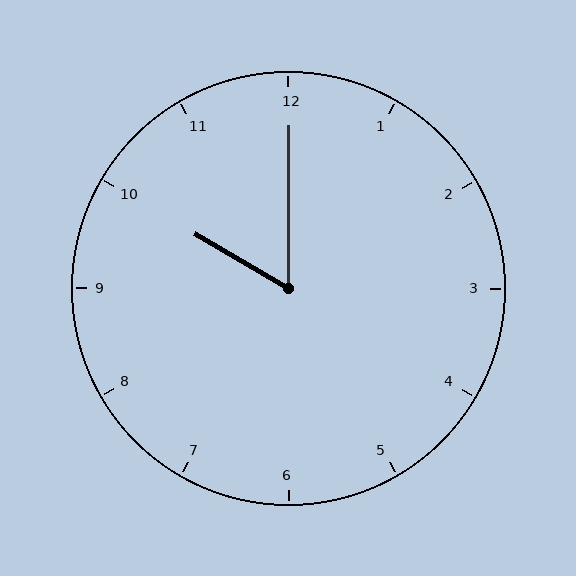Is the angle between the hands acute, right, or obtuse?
It is acute.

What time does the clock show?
10:00.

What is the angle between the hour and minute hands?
Approximately 60 degrees.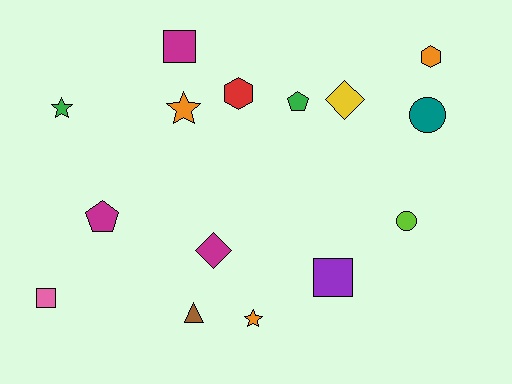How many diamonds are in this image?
There are 2 diamonds.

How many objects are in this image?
There are 15 objects.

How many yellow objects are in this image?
There is 1 yellow object.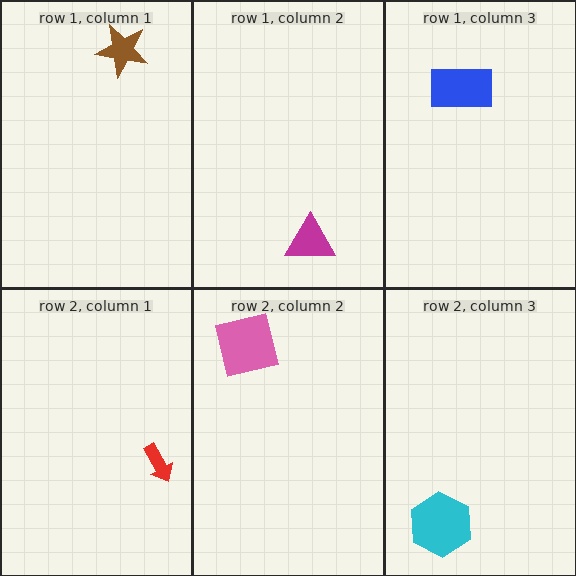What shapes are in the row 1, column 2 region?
The magenta triangle.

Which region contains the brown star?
The row 1, column 1 region.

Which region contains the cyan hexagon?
The row 2, column 3 region.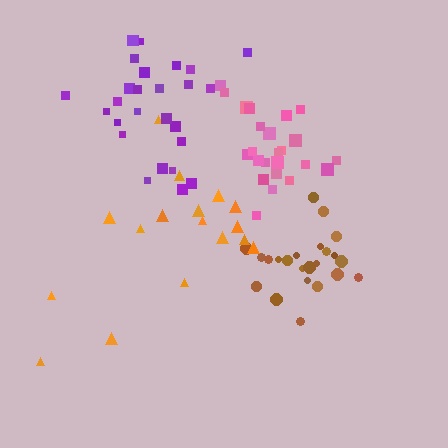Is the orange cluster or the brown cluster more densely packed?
Brown.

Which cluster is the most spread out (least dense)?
Orange.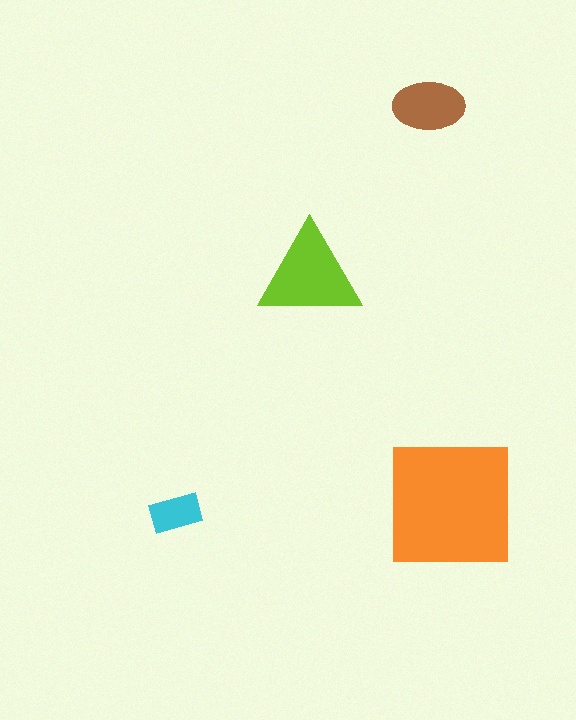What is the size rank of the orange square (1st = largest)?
1st.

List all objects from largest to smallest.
The orange square, the lime triangle, the brown ellipse, the cyan rectangle.